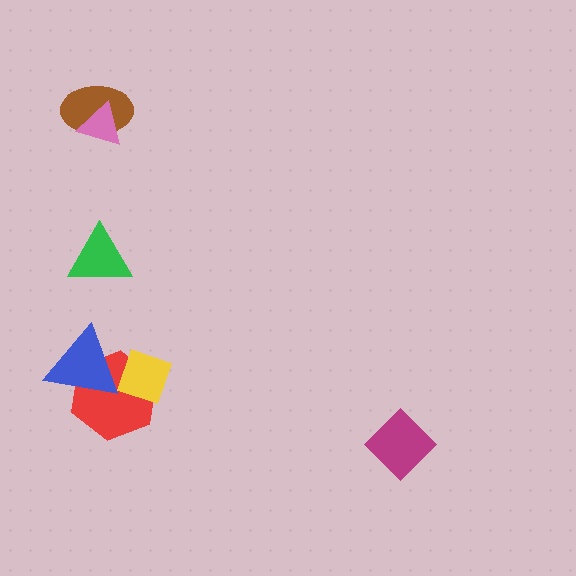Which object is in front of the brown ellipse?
The pink triangle is in front of the brown ellipse.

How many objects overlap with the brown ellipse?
1 object overlaps with the brown ellipse.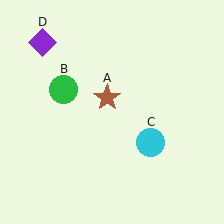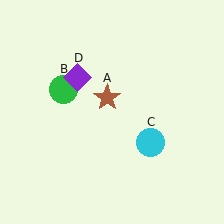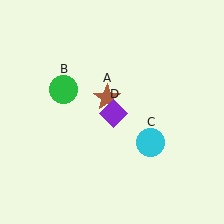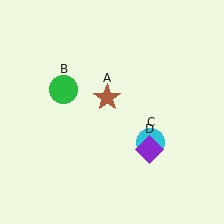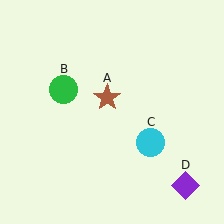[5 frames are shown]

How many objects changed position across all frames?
1 object changed position: purple diamond (object D).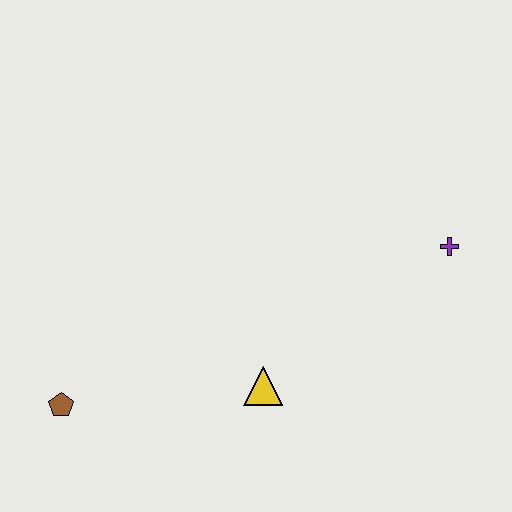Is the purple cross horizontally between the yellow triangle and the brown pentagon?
No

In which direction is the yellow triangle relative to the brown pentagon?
The yellow triangle is to the right of the brown pentagon.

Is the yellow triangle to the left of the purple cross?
Yes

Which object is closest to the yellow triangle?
The brown pentagon is closest to the yellow triangle.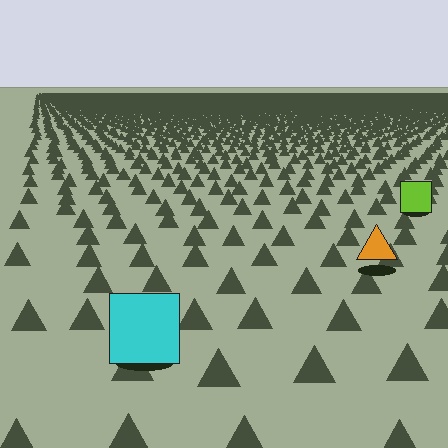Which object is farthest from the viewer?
The lime square is farthest from the viewer. It appears smaller and the ground texture around it is denser.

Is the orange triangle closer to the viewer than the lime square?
Yes. The orange triangle is closer — you can tell from the texture gradient: the ground texture is coarser near it.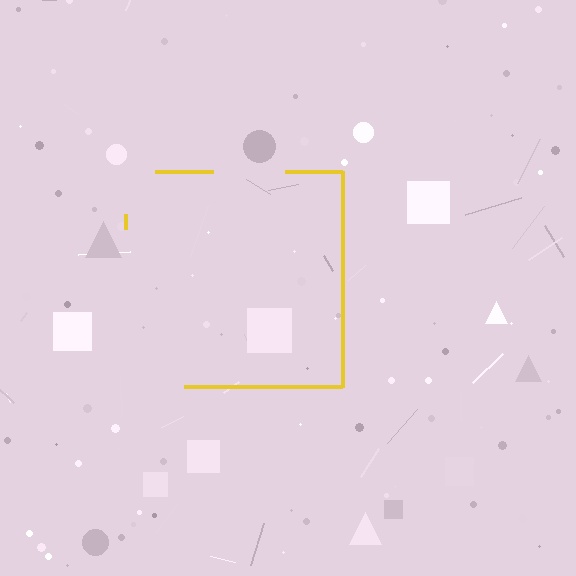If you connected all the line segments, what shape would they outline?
They would outline a square.